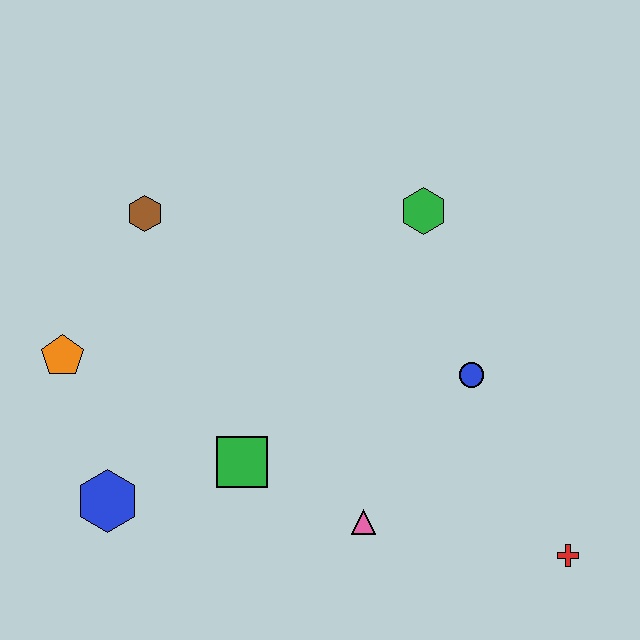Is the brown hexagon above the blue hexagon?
Yes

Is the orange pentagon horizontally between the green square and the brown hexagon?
No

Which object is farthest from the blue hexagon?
The red cross is farthest from the blue hexagon.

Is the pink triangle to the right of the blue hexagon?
Yes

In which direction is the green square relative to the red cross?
The green square is to the left of the red cross.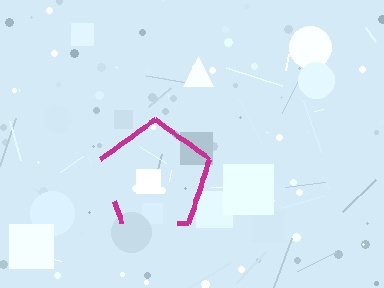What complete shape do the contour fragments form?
The contour fragments form a pentagon.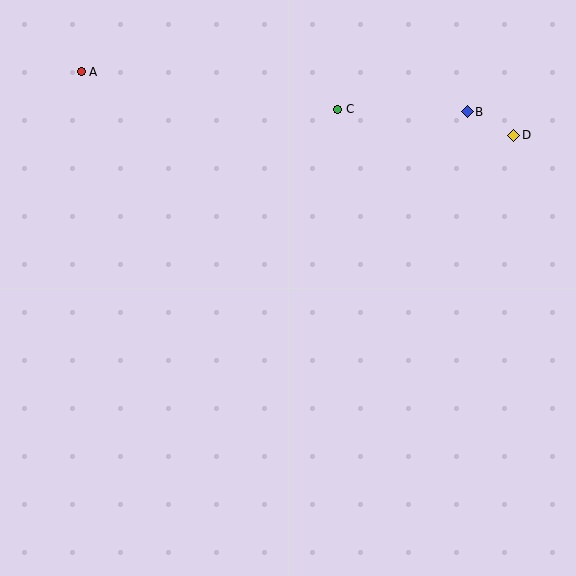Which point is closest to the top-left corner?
Point A is closest to the top-left corner.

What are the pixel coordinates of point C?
Point C is at (338, 109).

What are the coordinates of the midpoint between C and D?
The midpoint between C and D is at (426, 122).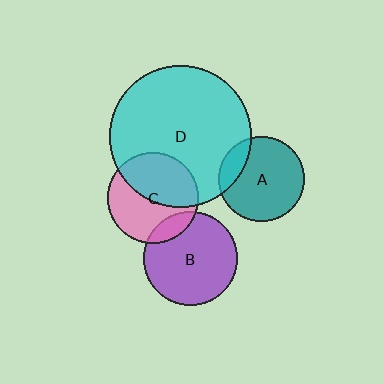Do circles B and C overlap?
Yes.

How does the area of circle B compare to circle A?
Approximately 1.2 times.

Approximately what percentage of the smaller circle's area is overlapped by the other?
Approximately 15%.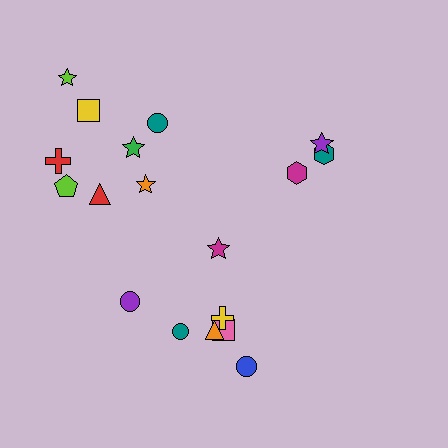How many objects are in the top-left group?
There are 8 objects.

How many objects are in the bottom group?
There are 7 objects.